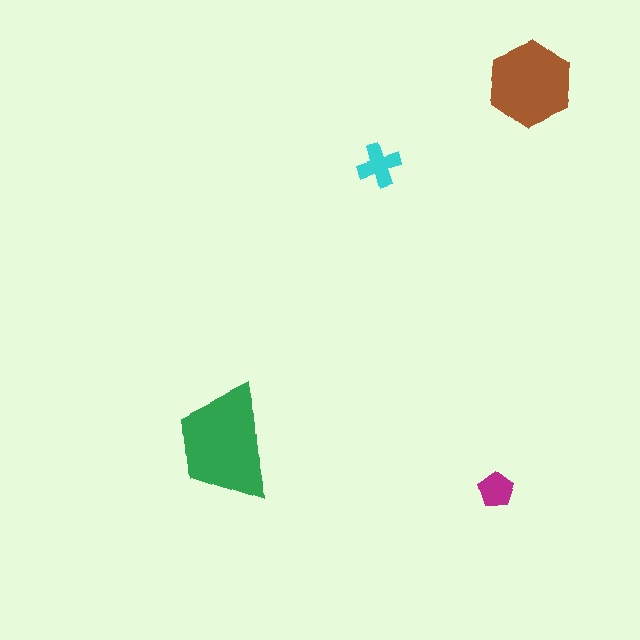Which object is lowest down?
The magenta pentagon is bottommost.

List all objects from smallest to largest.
The magenta pentagon, the cyan cross, the brown hexagon, the green trapezoid.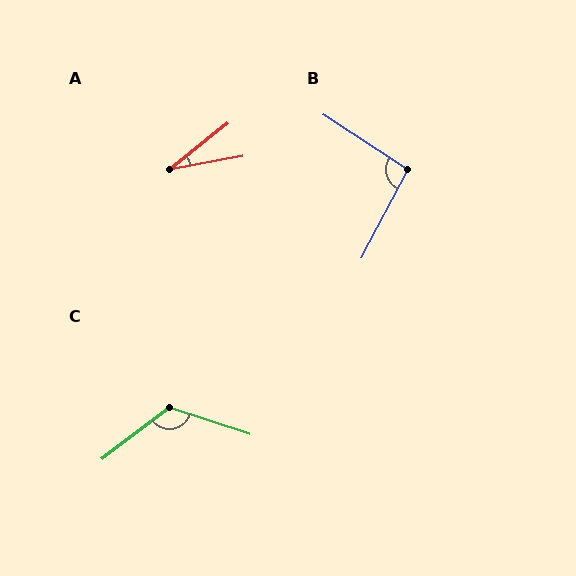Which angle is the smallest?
A, at approximately 28 degrees.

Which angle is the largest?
C, at approximately 125 degrees.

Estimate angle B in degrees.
Approximately 95 degrees.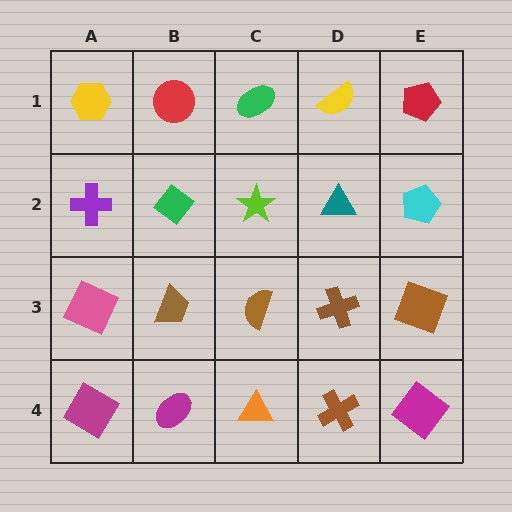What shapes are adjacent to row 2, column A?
A yellow hexagon (row 1, column A), a pink square (row 3, column A), a green diamond (row 2, column B).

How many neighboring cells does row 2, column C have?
4.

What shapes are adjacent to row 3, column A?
A purple cross (row 2, column A), a magenta diamond (row 4, column A), a brown trapezoid (row 3, column B).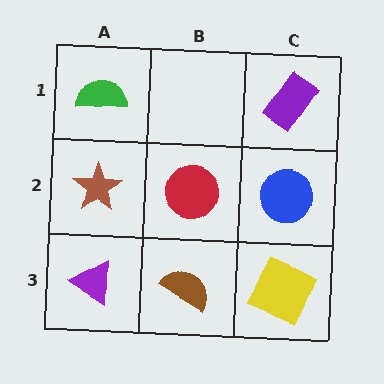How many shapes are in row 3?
3 shapes.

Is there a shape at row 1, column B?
No, that cell is empty.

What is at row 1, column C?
A purple rectangle.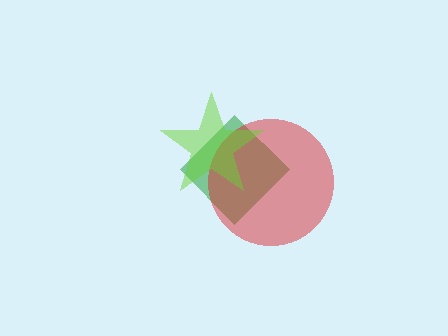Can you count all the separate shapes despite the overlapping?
Yes, there are 3 separate shapes.